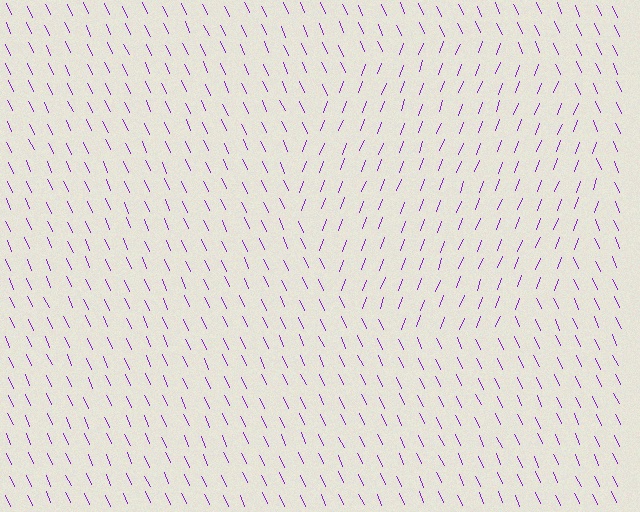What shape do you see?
I see a circle.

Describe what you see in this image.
The image is filled with small purple line segments. A circle region in the image has lines oriented differently from the surrounding lines, creating a visible texture boundary.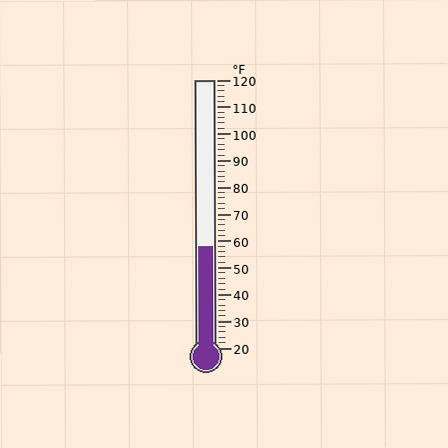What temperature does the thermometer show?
The thermometer shows approximately 58°F.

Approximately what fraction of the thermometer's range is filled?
The thermometer is filled to approximately 40% of its range.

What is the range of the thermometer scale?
The thermometer scale ranges from 20°F to 120°F.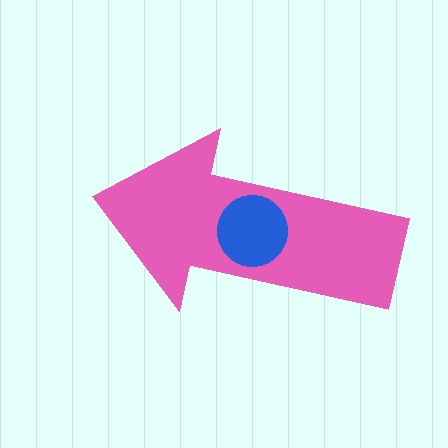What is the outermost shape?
The pink arrow.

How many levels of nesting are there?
2.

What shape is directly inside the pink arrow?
The blue circle.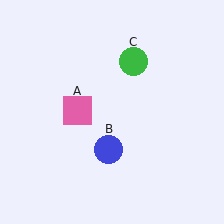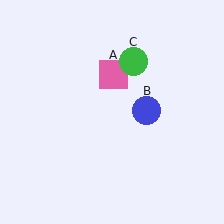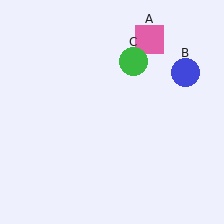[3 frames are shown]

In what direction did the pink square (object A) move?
The pink square (object A) moved up and to the right.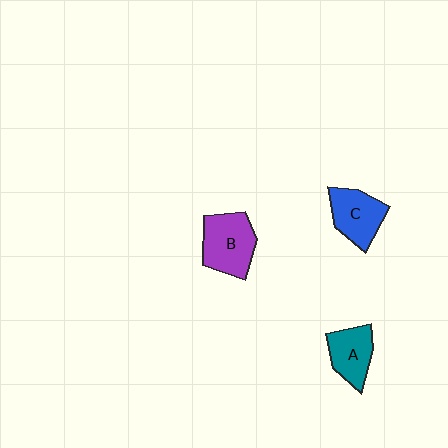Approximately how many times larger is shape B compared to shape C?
Approximately 1.2 times.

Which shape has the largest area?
Shape B (purple).